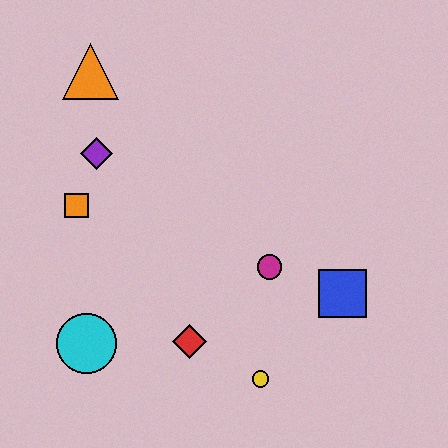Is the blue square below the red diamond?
No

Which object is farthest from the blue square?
The orange triangle is farthest from the blue square.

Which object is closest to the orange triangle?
The purple diamond is closest to the orange triangle.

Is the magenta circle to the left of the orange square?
No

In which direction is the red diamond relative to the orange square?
The red diamond is below the orange square.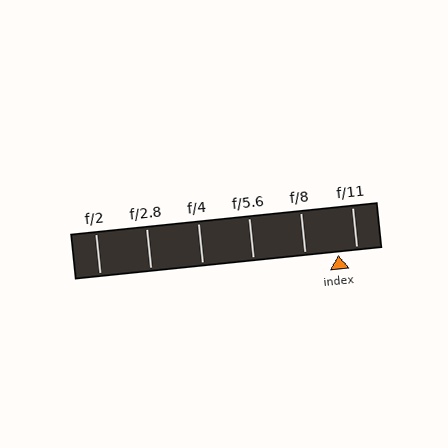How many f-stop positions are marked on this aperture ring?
There are 6 f-stop positions marked.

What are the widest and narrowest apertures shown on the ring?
The widest aperture shown is f/2 and the narrowest is f/11.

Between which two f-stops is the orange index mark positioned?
The index mark is between f/8 and f/11.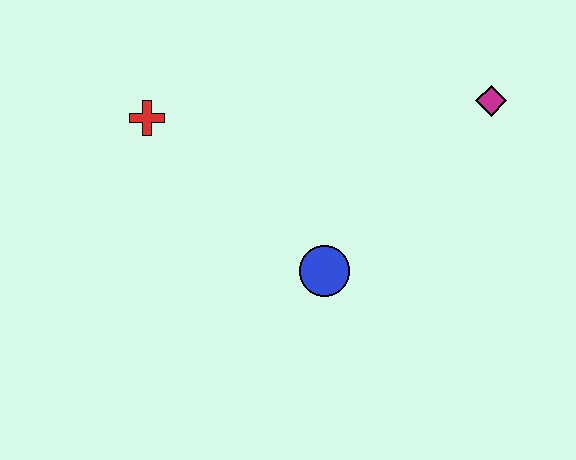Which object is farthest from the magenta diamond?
The red cross is farthest from the magenta diamond.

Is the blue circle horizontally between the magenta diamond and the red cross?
Yes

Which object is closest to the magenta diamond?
The blue circle is closest to the magenta diamond.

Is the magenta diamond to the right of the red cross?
Yes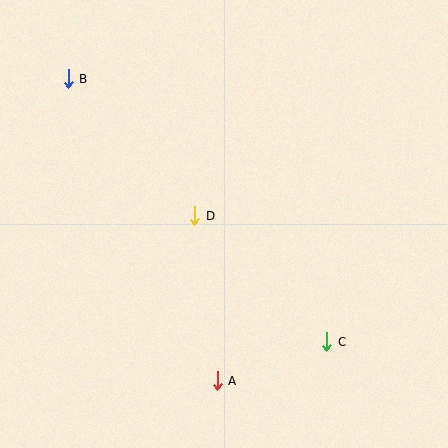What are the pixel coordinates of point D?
Point D is at (195, 216).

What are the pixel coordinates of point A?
Point A is at (217, 381).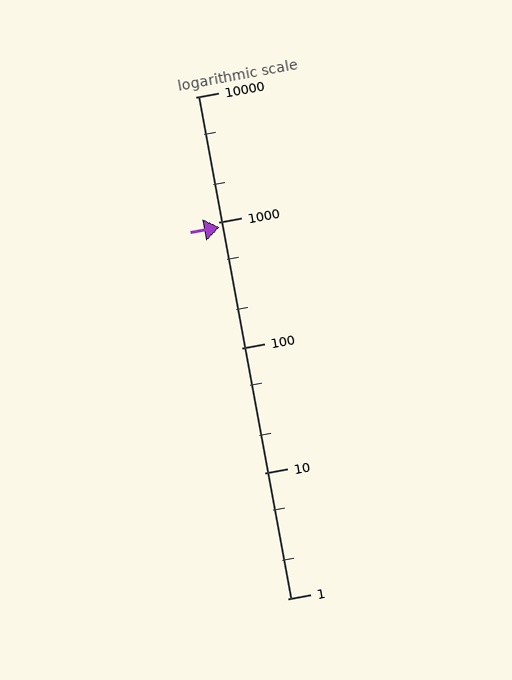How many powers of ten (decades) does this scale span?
The scale spans 4 decades, from 1 to 10000.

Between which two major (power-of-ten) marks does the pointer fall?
The pointer is between 100 and 1000.